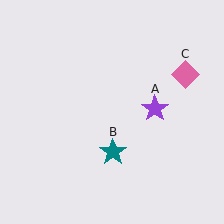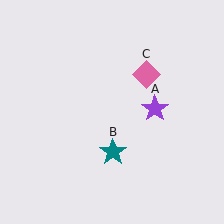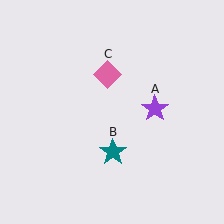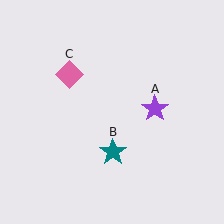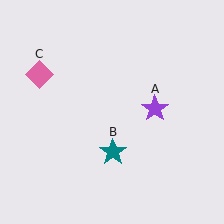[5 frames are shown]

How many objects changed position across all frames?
1 object changed position: pink diamond (object C).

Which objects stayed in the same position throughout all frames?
Purple star (object A) and teal star (object B) remained stationary.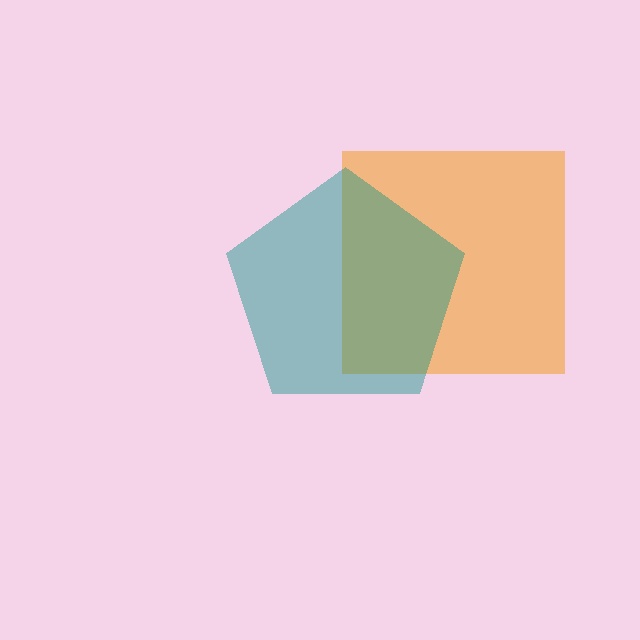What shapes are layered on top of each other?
The layered shapes are: an orange square, a teal pentagon.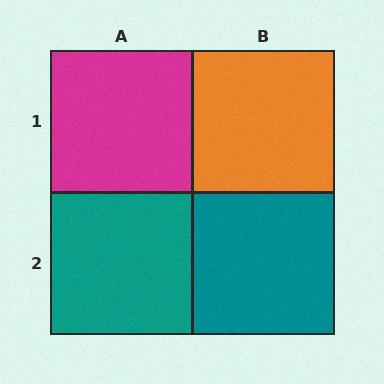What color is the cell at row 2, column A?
Teal.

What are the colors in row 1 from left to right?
Magenta, orange.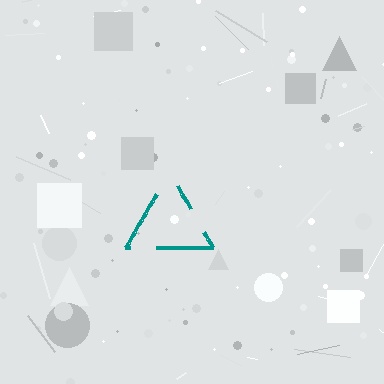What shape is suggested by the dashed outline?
The dashed outline suggests a triangle.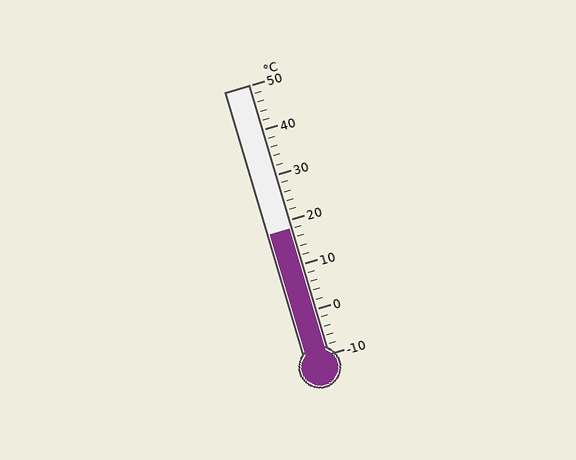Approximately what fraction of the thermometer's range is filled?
The thermometer is filled to approximately 45% of its range.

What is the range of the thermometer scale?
The thermometer scale ranges from -10°C to 50°C.